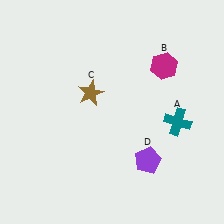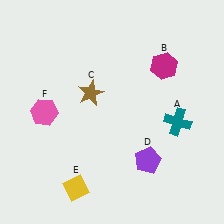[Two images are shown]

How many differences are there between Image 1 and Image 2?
There are 2 differences between the two images.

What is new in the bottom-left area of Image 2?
A yellow diamond (E) was added in the bottom-left area of Image 2.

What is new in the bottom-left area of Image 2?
A pink hexagon (F) was added in the bottom-left area of Image 2.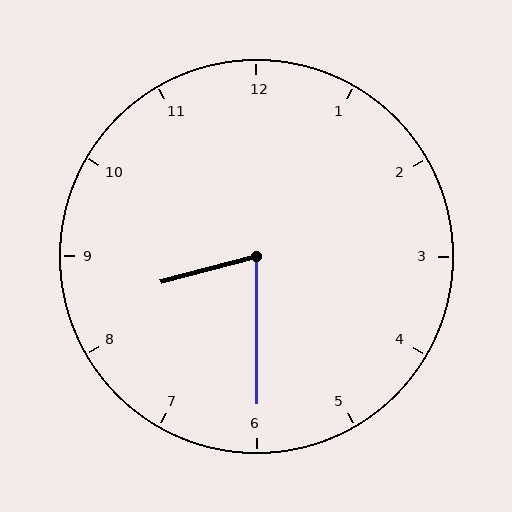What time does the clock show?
8:30.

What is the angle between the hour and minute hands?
Approximately 75 degrees.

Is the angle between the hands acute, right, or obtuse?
It is acute.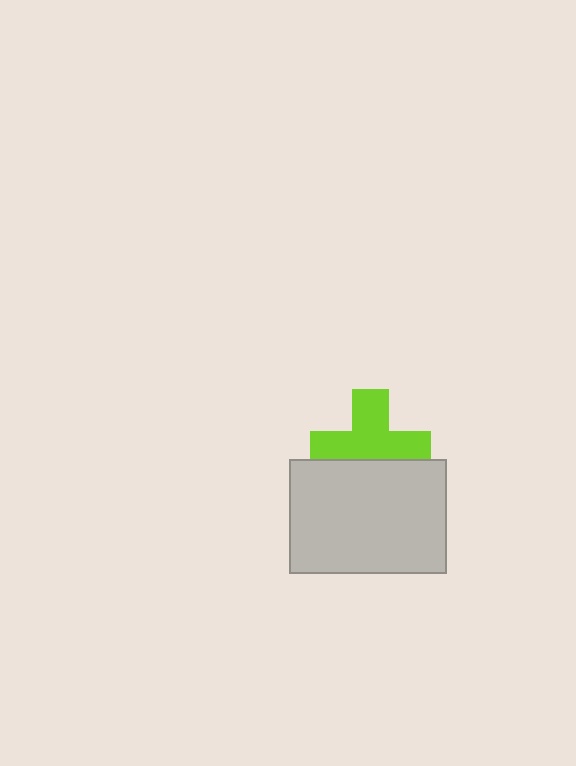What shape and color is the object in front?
The object in front is a light gray rectangle.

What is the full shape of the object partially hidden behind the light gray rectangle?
The partially hidden object is a lime cross.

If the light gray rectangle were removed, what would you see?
You would see the complete lime cross.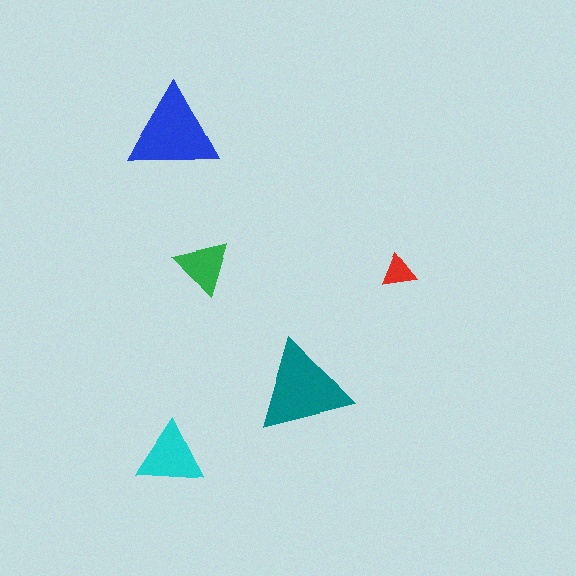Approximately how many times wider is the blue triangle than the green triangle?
About 1.5 times wider.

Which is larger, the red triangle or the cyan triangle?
The cyan one.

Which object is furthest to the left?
The cyan triangle is leftmost.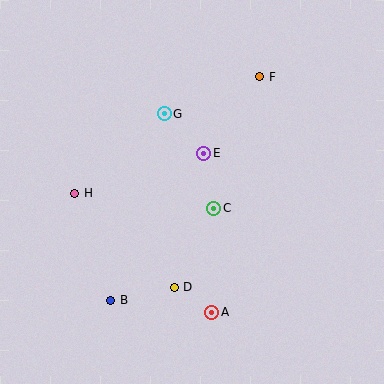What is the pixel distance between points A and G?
The distance between A and G is 204 pixels.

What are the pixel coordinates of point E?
Point E is at (204, 153).